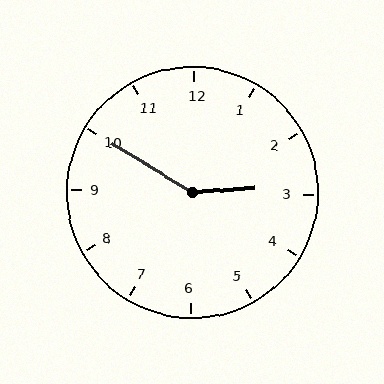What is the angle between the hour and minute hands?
Approximately 145 degrees.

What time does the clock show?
2:50.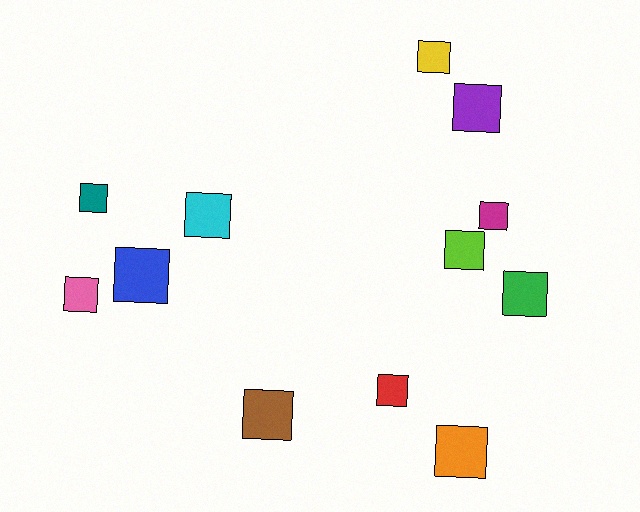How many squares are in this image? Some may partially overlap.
There are 12 squares.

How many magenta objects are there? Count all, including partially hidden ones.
There is 1 magenta object.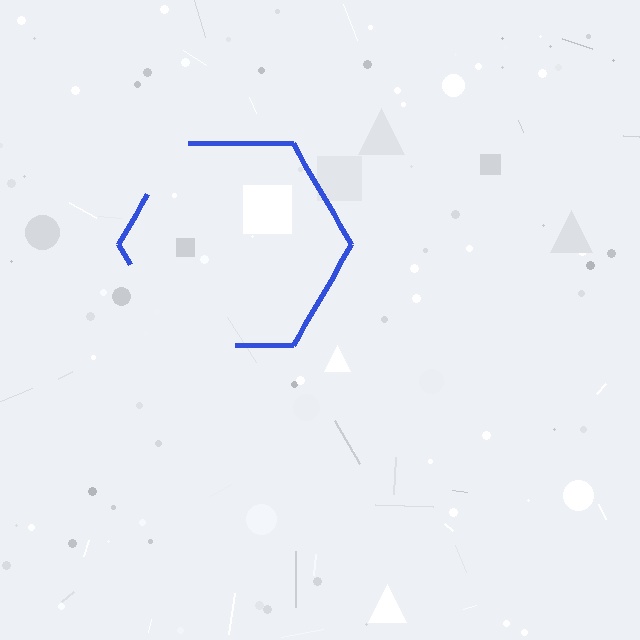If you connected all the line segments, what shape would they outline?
They would outline a hexagon.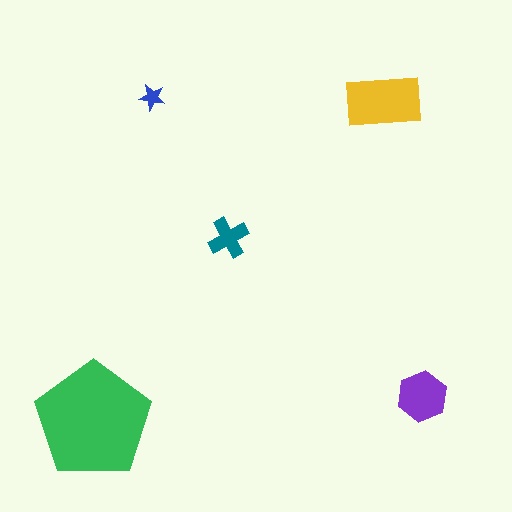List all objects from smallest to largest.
The blue star, the teal cross, the purple hexagon, the yellow rectangle, the green pentagon.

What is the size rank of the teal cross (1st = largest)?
4th.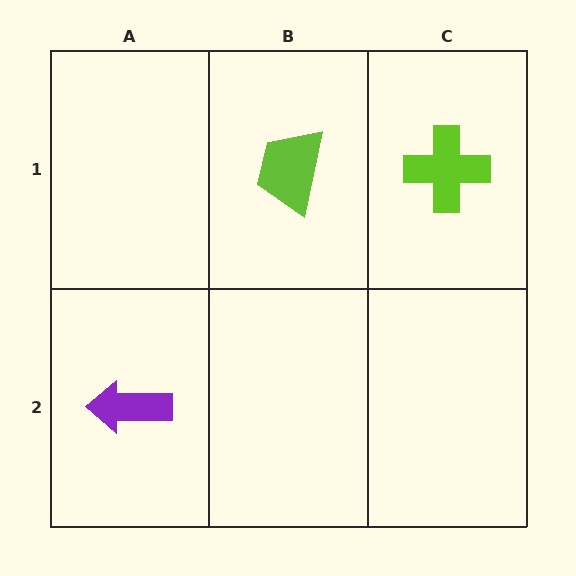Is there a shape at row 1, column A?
No, that cell is empty.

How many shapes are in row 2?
1 shape.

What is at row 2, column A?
A purple arrow.